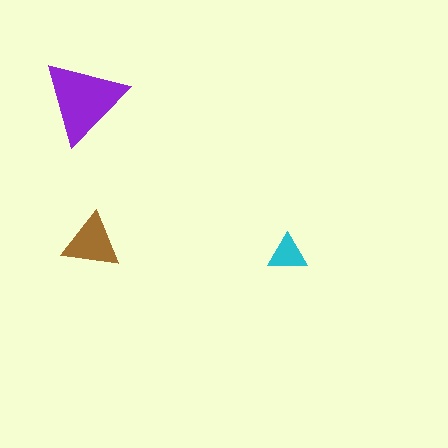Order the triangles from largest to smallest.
the purple one, the brown one, the cyan one.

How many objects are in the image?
There are 3 objects in the image.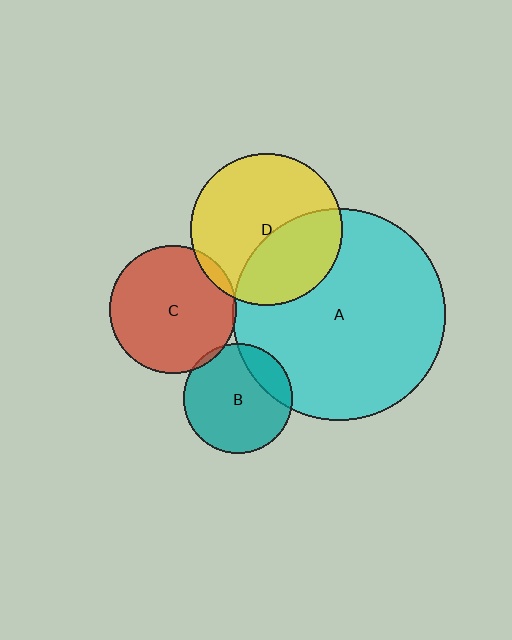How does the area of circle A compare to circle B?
Approximately 3.8 times.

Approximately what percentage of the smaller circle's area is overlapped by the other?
Approximately 40%.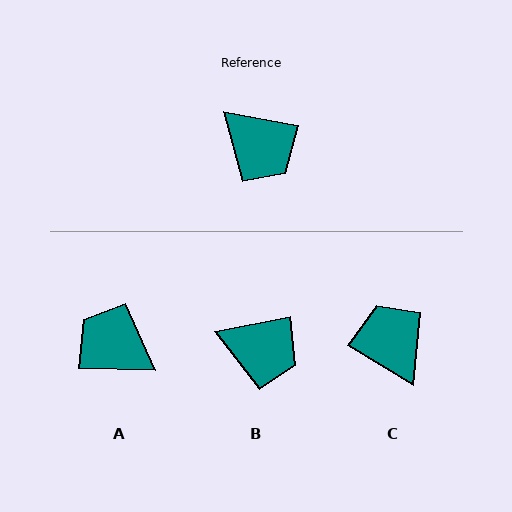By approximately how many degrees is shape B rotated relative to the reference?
Approximately 22 degrees counter-clockwise.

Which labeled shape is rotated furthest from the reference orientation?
A, about 171 degrees away.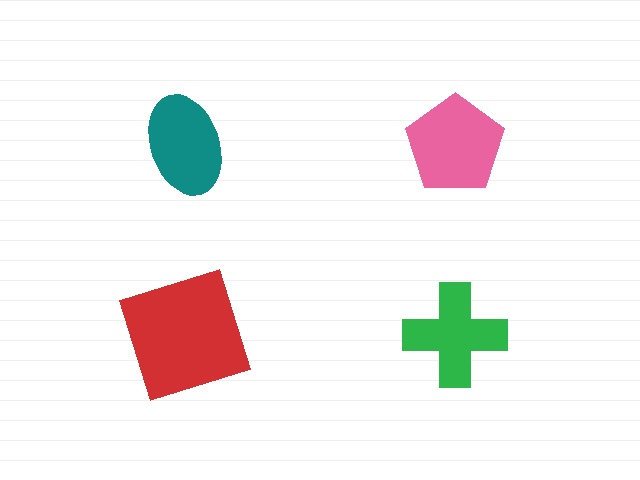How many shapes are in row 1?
2 shapes.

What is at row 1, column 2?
A pink pentagon.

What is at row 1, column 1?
A teal ellipse.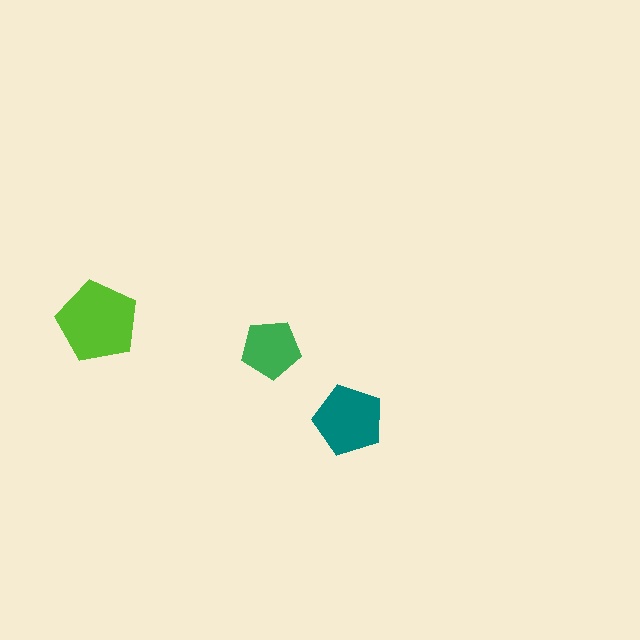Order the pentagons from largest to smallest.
the lime one, the teal one, the green one.